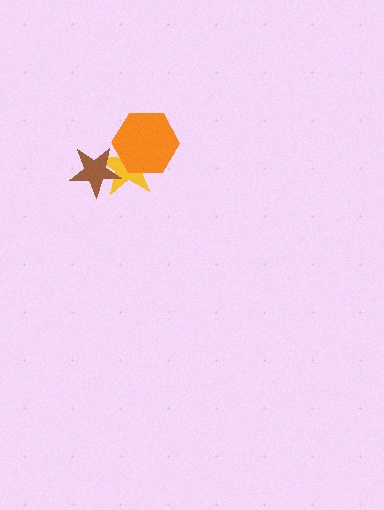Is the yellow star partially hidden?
Yes, it is partially covered by another shape.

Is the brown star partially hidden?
No, no other shape covers it.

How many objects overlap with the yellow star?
2 objects overlap with the yellow star.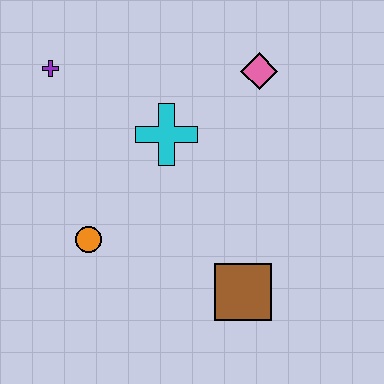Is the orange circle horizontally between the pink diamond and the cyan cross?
No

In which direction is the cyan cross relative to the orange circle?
The cyan cross is above the orange circle.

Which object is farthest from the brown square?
The purple cross is farthest from the brown square.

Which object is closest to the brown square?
The orange circle is closest to the brown square.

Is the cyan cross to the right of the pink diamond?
No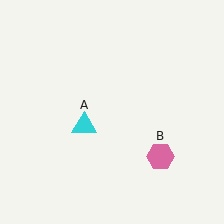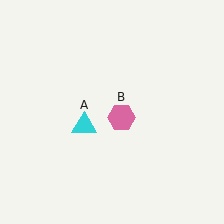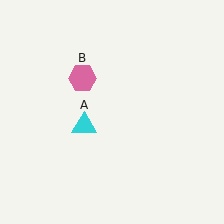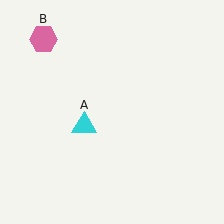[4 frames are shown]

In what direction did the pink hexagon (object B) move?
The pink hexagon (object B) moved up and to the left.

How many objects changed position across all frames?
1 object changed position: pink hexagon (object B).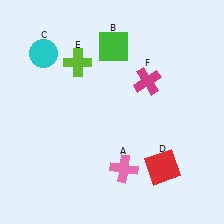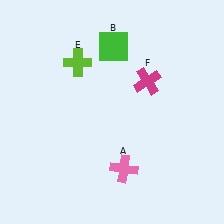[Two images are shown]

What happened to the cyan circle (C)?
The cyan circle (C) was removed in Image 2. It was in the top-left area of Image 1.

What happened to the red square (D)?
The red square (D) was removed in Image 2. It was in the bottom-right area of Image 1.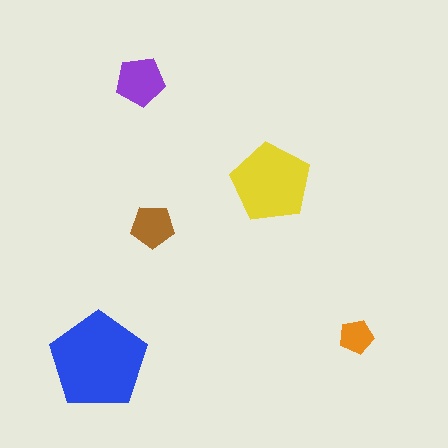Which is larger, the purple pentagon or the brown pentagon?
The purple one.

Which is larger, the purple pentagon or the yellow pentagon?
The yellow one.